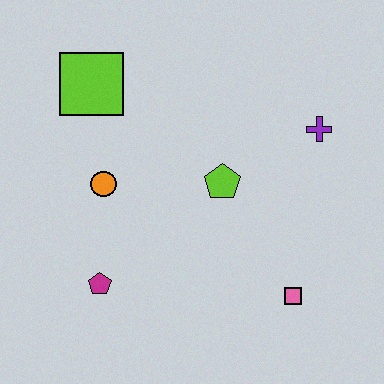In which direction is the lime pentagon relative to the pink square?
The lime pentagon is above the pink square.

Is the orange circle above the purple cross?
No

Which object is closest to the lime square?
The orange circle is closest to the lime square.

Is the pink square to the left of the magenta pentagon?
No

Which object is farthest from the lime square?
The pink square is farthest from the lime square.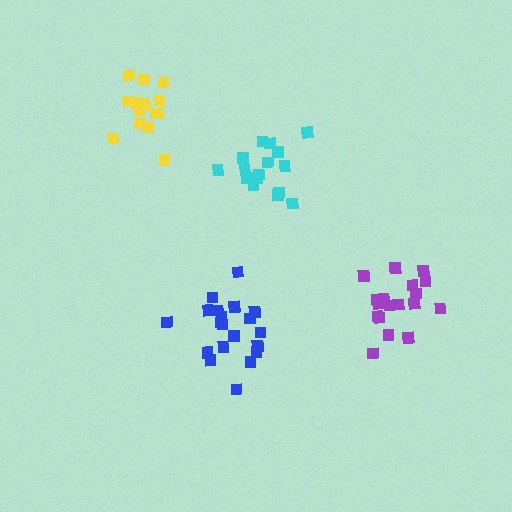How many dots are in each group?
Group 1: 16 dots, Group 2: 14 dots, Group 3: 20 dots, Group 4: 19 dots (69 total).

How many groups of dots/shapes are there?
There are 4 groups.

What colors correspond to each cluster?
The clusters are colored: cyan, yellow, blue, purple.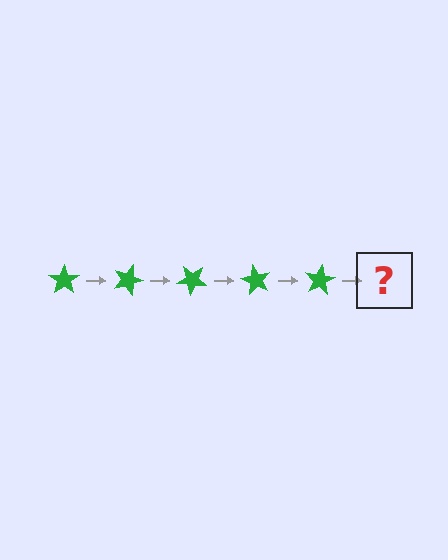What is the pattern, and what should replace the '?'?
The pattern is that the star rotates 20 degrees each step. The '?' should be a green star rotated 100 degrees.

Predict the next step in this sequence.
The next step is a green star rotated 100 degrees.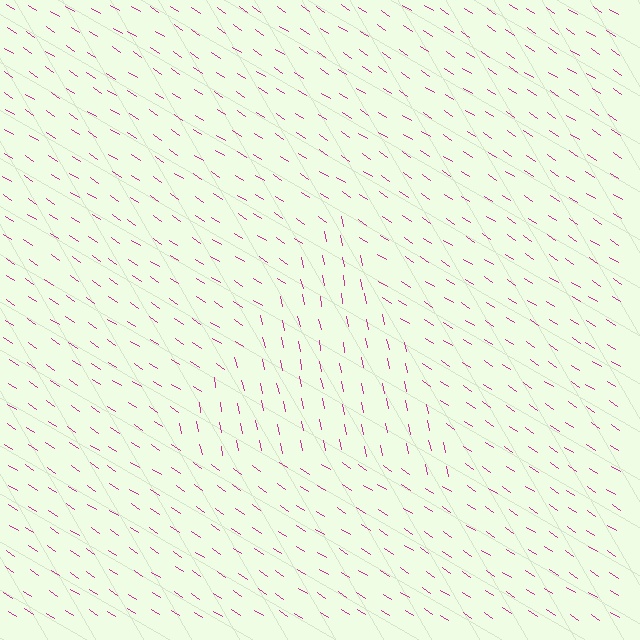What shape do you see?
I see a triangle.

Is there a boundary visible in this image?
Yes, there is a texture boundary formed by a change in line orientation.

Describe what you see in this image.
The image is filled with small magenta line segments. A triangle region in the image has lines oriented differently from the surrounding lines, creating a visible texture boundary.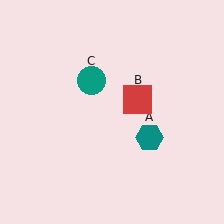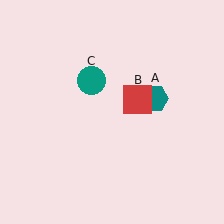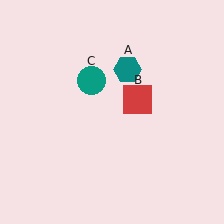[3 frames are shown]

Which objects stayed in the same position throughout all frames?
Red square (object B) and teal circle (object C) remained stationary.